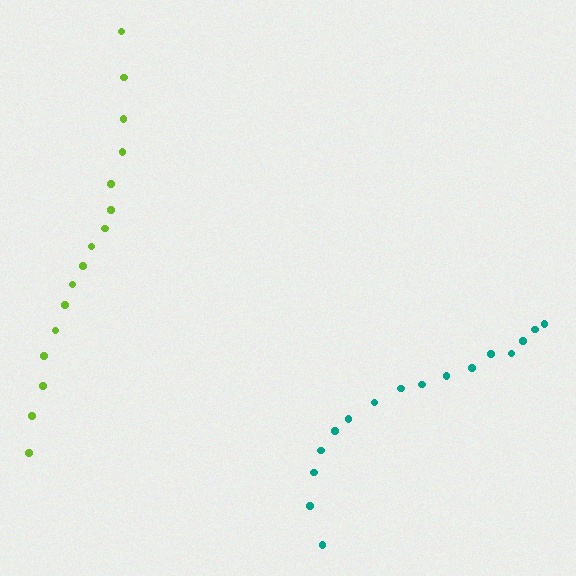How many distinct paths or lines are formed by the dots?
There are 2 distinct paths.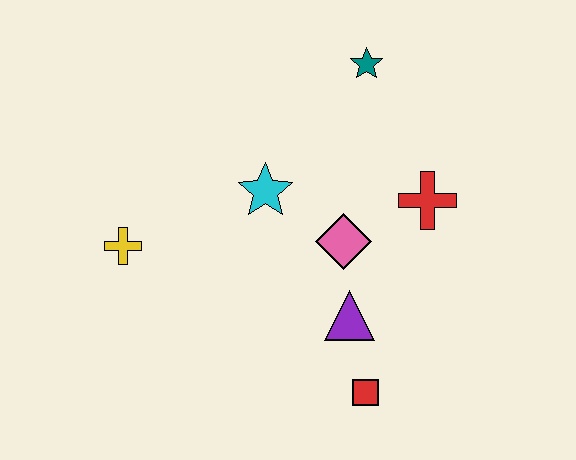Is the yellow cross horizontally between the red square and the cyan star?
No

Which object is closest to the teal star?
The red cross is closest to the teal star.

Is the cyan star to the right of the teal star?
No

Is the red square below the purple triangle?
Yes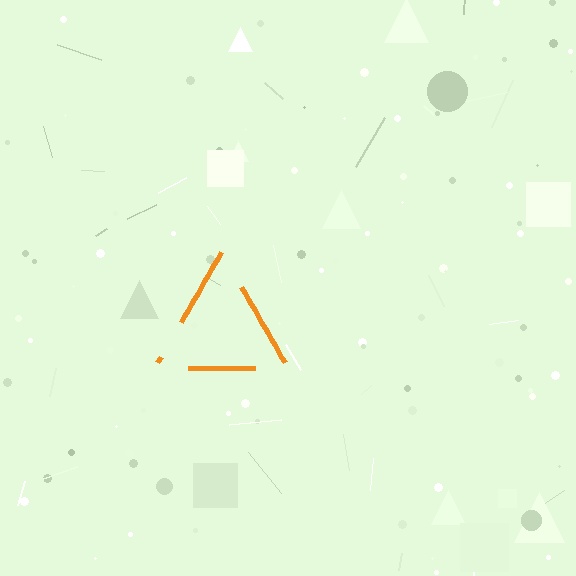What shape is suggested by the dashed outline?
The dashed outline suggests a triangle.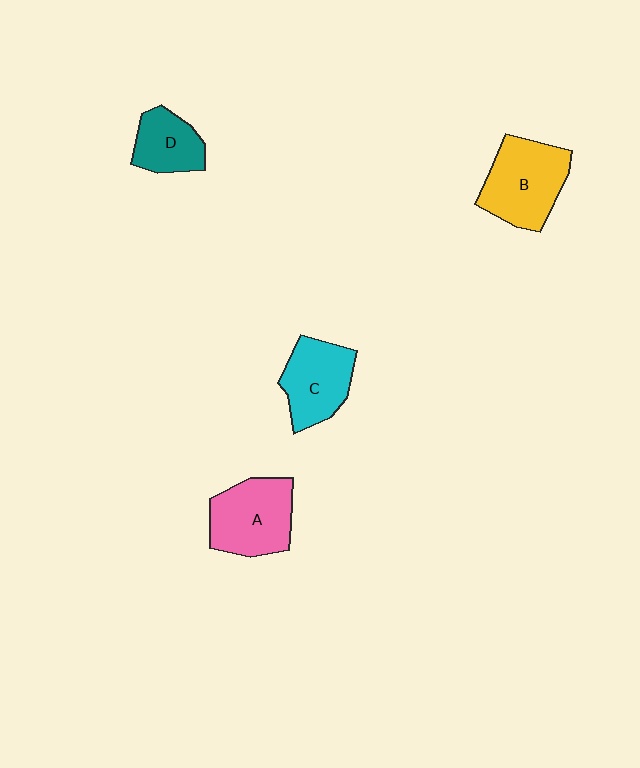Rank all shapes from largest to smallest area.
From largest to smallest: B (yellow), A (pink), C (cyan), D (teal).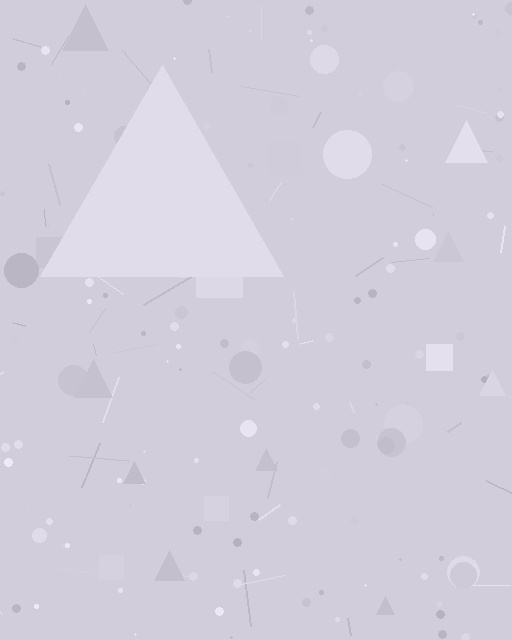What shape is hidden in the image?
A triangle is hidden in the image.